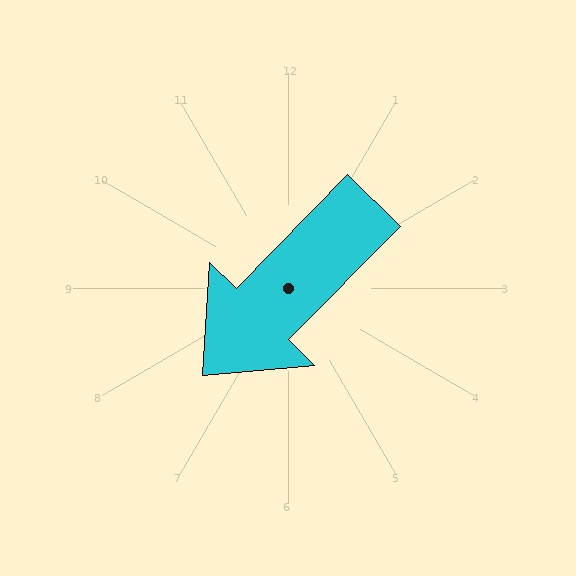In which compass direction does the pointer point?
Southwest.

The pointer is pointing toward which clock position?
Roughly 7 o'clock.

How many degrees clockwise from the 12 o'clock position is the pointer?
Approximately 225 degrees.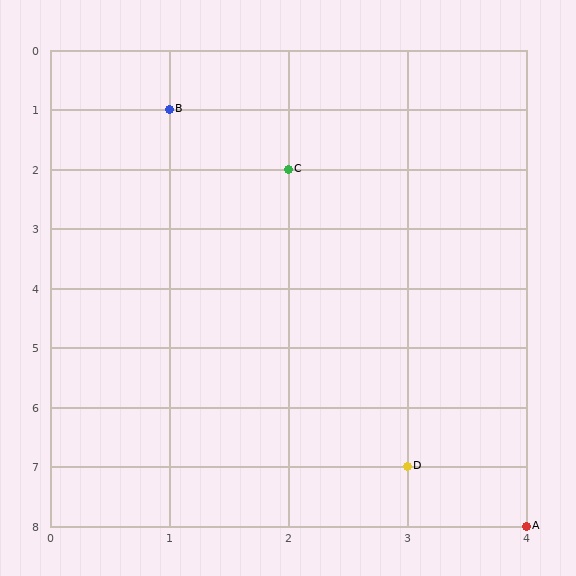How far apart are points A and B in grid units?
Points A and B are 3 columns and 7 rows apart (about 7.6 grid units diagonally).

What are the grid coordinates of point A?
Point A is at grid coordinates (4, 8).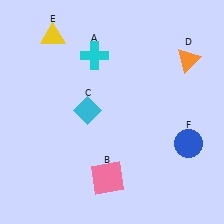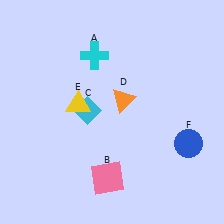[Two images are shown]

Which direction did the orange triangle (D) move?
The orange triangle (D) moved left.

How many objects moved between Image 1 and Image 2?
2 objects moved between the two images.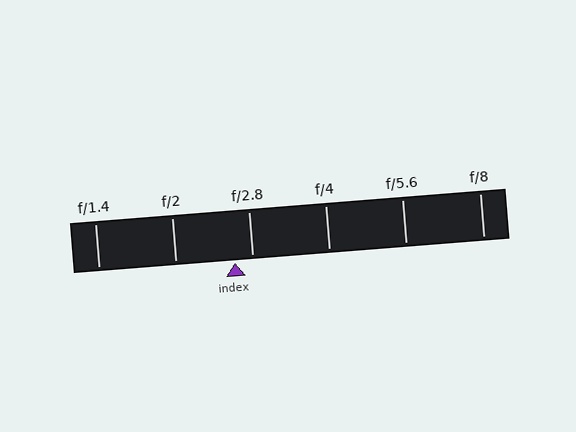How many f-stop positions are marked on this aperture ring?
There are 6 f-stop positions marked.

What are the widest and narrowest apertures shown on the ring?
The widest aperture shown is f/1.4 and the narrowest is f/8.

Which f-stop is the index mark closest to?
The index mark is closest to f/2.8.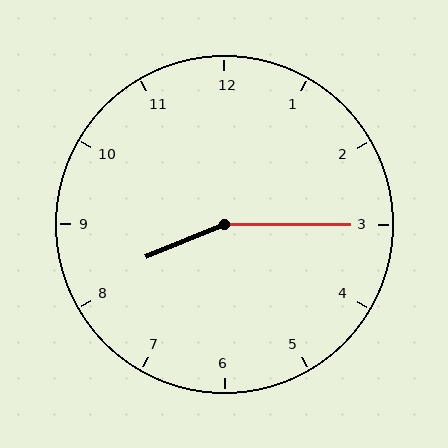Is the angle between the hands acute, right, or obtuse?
It is obtuse.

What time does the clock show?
8:15.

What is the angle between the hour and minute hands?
Approximately 158 degrees.